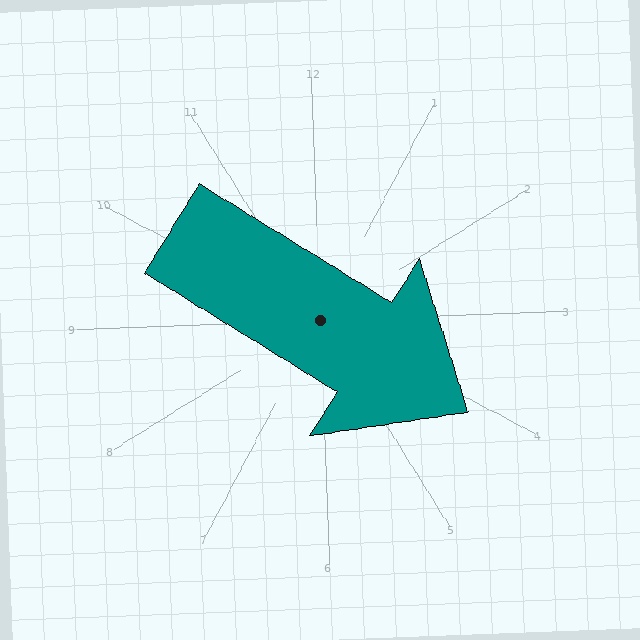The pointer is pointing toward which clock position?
Roughly 4 o'clock.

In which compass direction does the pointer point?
Southeast.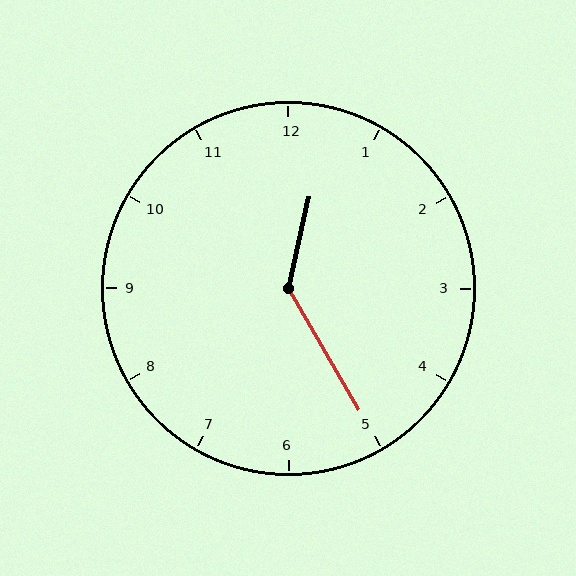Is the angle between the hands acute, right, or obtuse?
It is obtuse.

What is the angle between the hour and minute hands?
Approximately 138 degrees.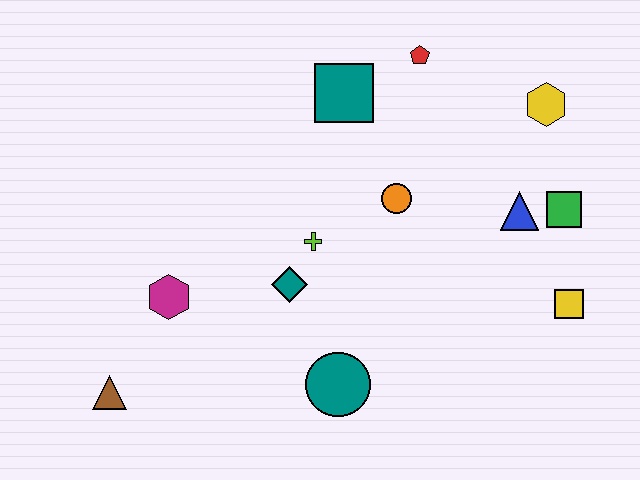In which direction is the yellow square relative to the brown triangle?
The yellow square is to the right of the brown triangle.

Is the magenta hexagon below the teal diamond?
Yes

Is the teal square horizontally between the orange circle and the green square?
No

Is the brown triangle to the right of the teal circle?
No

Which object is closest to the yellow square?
The green square is closest to the yellow square.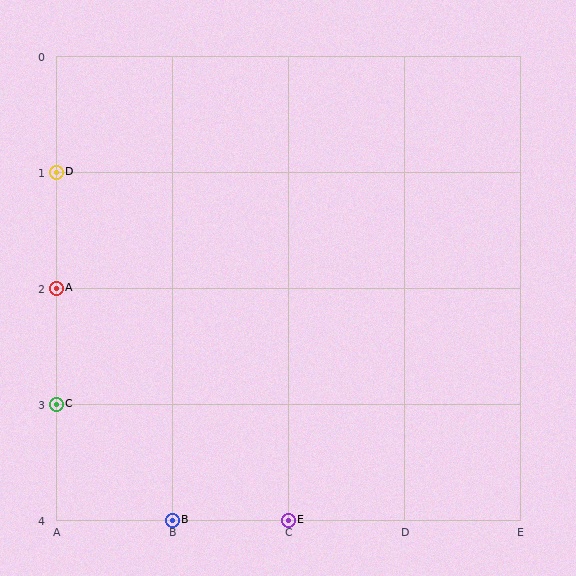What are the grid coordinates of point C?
Point C is at grid coordinates (A, 3).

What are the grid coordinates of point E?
Point E is at grid coordinates (C, 4).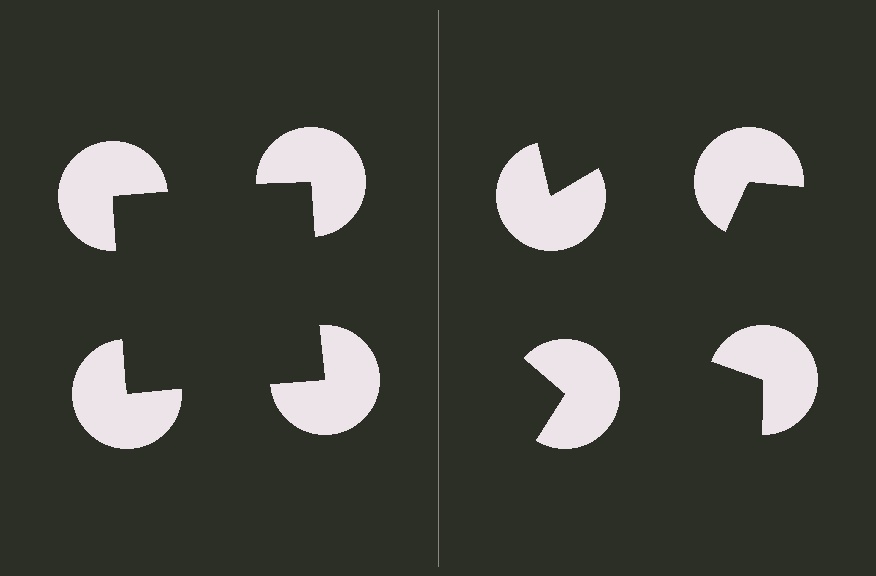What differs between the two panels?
The pac-man discs are positioned identically on both sides; only the wedge orientations differ. On the left they align to a square; on the right they are misaligned.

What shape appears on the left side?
An illusory square.